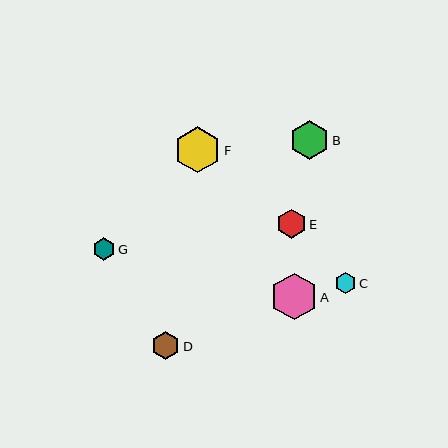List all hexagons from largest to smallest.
From largest to smallest: A, F, B, E, D, G, C.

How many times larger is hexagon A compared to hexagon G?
Hexagon A is approximately 2.1 times the size of hexagon G.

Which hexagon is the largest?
Hexagon A is the largest with a size of approximately 46 pixels.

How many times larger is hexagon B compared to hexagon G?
Hexagon B is approximately 1.8 times the size of hexagon G.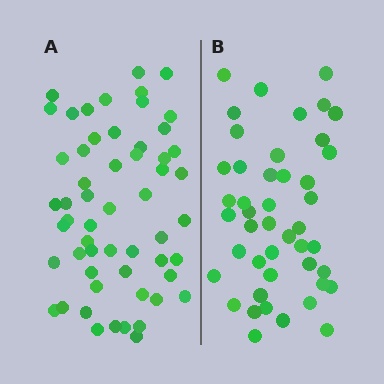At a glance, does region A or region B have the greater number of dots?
Region A (the left region) has more dots.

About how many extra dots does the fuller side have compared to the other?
Region A has roughly 12 or so more dots than region B.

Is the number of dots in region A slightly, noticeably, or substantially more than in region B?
Region A has only slightly more — the two regions are fairly close. The ratio is roughly 1.2 to 1.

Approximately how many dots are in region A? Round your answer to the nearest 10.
About 60 dots. (The exact count is 56, which rounds to 60.)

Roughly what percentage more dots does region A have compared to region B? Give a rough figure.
About 25% more.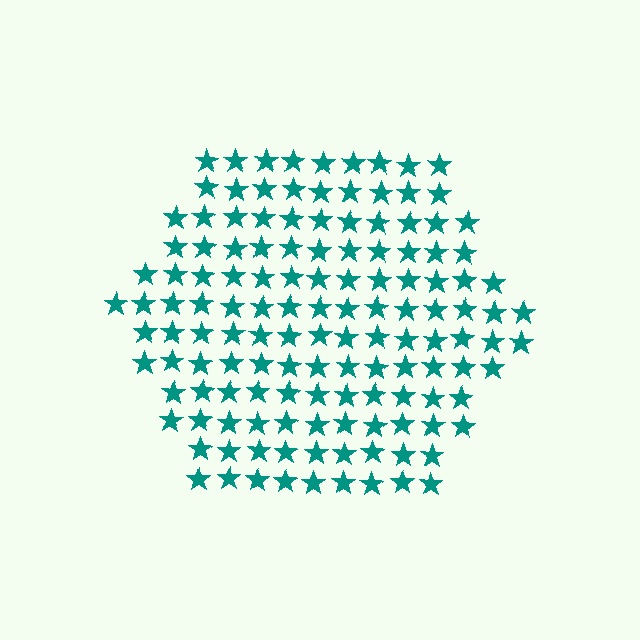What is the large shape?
The large shape is a hexagon.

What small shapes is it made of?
It is made of small stars.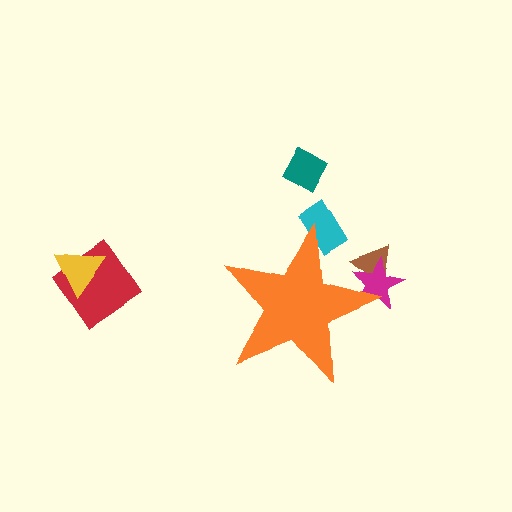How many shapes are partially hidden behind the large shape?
3 shapes are partially hidden.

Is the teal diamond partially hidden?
No, the teal diamond is fully visible.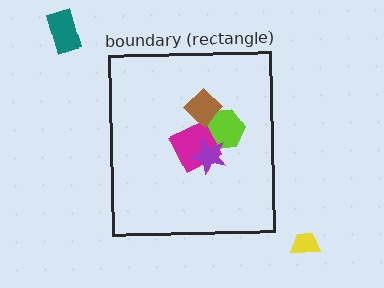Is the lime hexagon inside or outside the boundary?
Inside.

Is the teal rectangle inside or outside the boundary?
Outside.